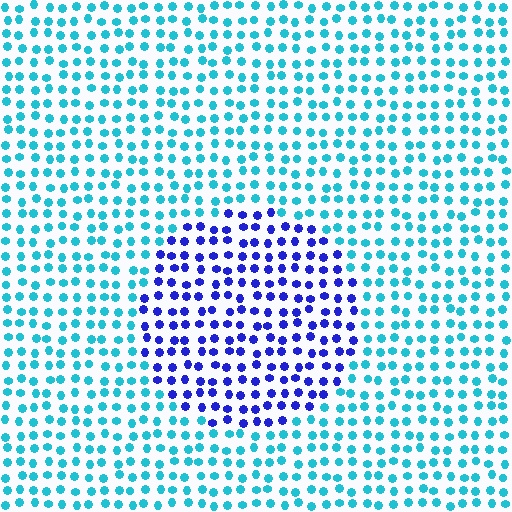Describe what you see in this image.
The image is filled with small cyan elements in a uniform arrangement. A circle-shaped region is visible where the elements are tinted to a slightly different hue, forming a subtle color boundary.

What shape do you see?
I see a circle.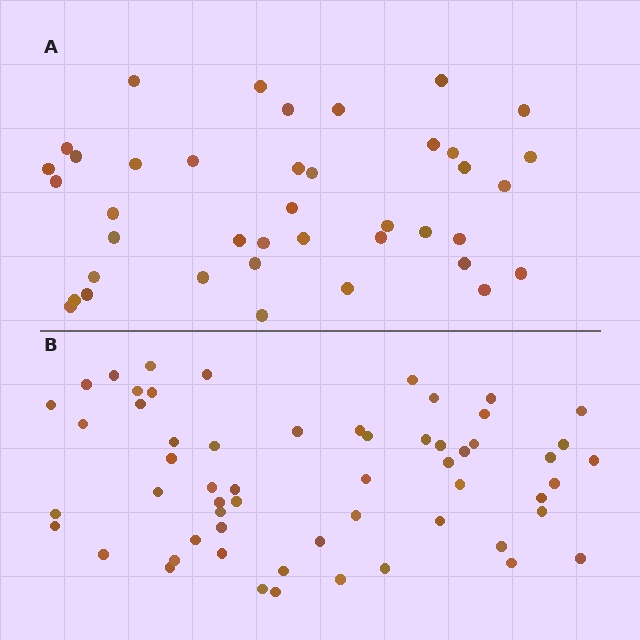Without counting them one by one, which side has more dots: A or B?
Region B (the bottom region) has more dots.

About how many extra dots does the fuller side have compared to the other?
Region B has approximately 20 more dots than region A.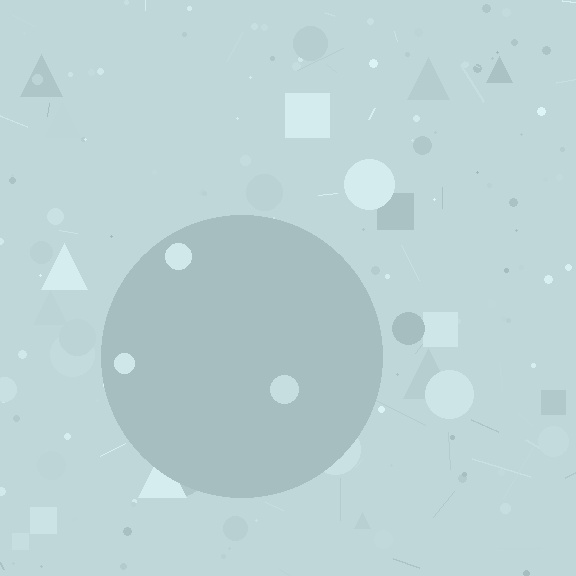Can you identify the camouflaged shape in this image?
The camouflaged shape is a circle.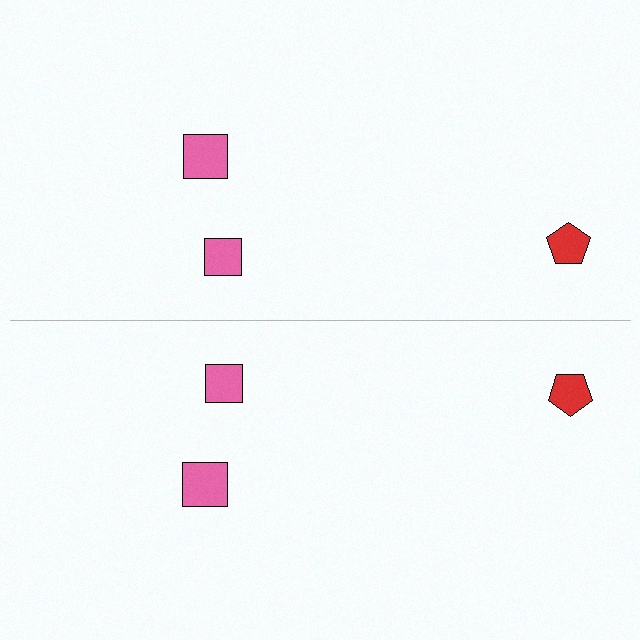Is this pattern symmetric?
Yes, this pattern has bilateral (reflection) symmetry.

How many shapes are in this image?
There are 6 shapes in this image.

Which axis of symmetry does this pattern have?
The pattern has a horizontal axis of symmetry running through the center of the image.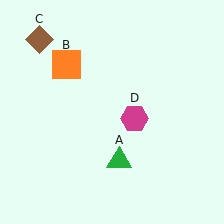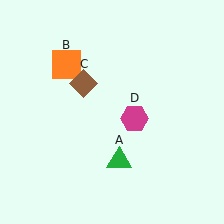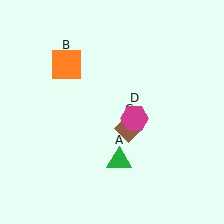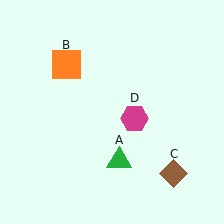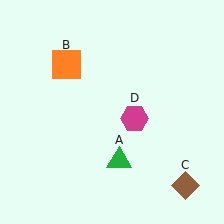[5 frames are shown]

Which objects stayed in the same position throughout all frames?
Green triangle (object A) and orange square (object B) and magenta hexagon (object D) remained stationary.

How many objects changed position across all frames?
1 object changed position: brown diamond (object C).